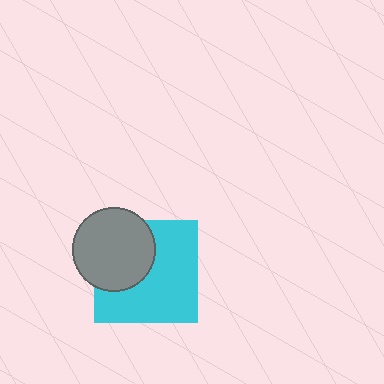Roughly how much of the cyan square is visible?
About half of it is visible (roughly 63%).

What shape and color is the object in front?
The object in front is a gray circle.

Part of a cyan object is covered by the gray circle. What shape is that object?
It is a square.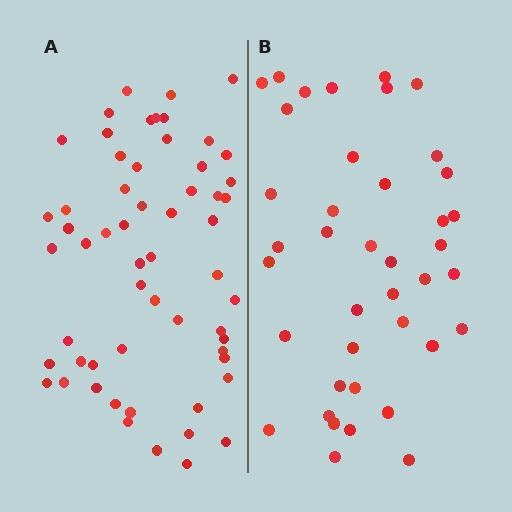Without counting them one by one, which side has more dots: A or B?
Region A (the left region) has more dots.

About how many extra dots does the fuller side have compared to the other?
Region A has approximately 20 more dots than region B.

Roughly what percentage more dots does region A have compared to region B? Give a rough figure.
About 45% more.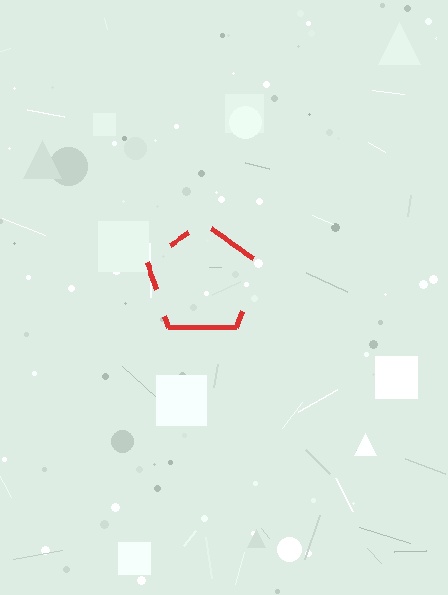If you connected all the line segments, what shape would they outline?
They would outline a pentagon.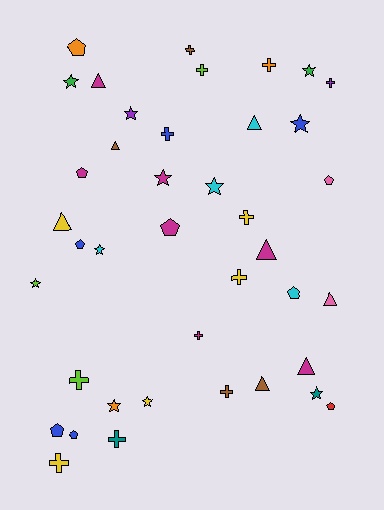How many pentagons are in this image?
There are 9 pentagons.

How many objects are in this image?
There are 40 objects.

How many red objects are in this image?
There is 1 red object.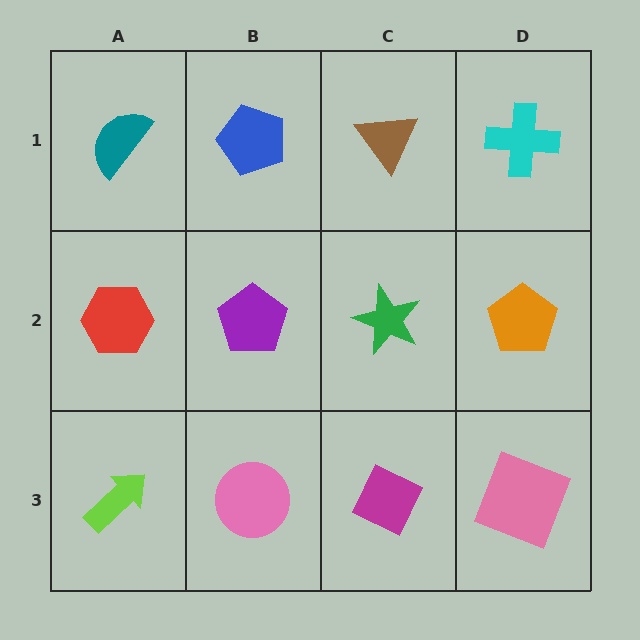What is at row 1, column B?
A blue pentagon.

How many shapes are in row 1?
4 shapes.